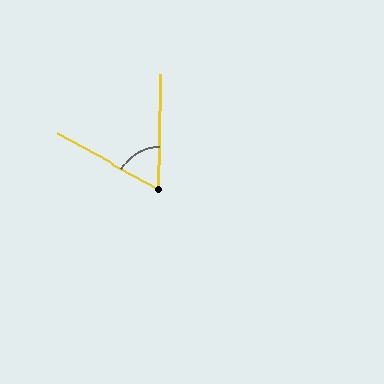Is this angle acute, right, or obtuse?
It is acute.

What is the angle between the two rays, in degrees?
Approximately 62 degrees.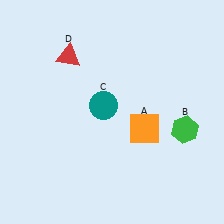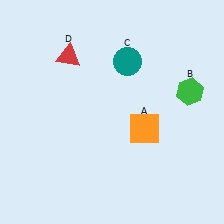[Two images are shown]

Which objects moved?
The objects that moved are: the green hexagon (B), the teal circle (C).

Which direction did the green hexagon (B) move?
The green hexagon (B) moved up.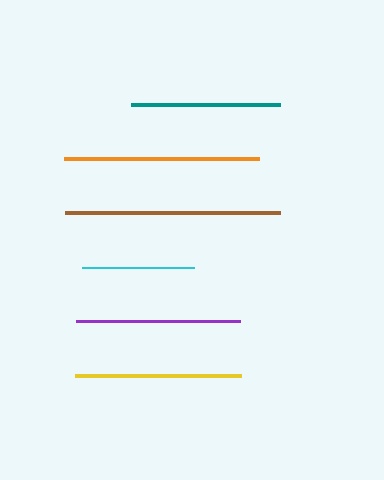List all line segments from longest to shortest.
From longest to shortest: brown, orange, yellow, purple, teal, cyan.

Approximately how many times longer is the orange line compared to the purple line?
The orange line is approximately 1.2 times the length of the purple line.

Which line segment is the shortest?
The cyan line is the shortest at approximately 112 pixels.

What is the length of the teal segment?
The teal segment is approximately 149 pixels long.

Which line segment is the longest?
The brown line is the longest at approximately 216 pixels.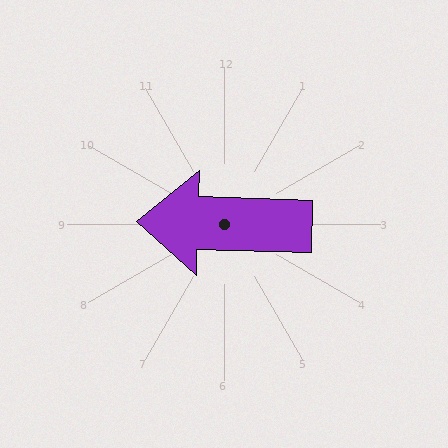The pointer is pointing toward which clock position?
Roughly 9 o'clock.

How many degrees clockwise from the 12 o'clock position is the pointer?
Approximately 272 degrees.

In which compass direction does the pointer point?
West.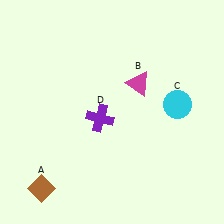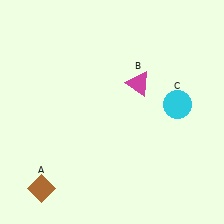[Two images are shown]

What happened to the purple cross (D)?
The purple cross (D) was removed in Image 2. It was in the bottom-left area of Image 1.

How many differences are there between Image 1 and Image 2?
There is 1 difference between the two images.